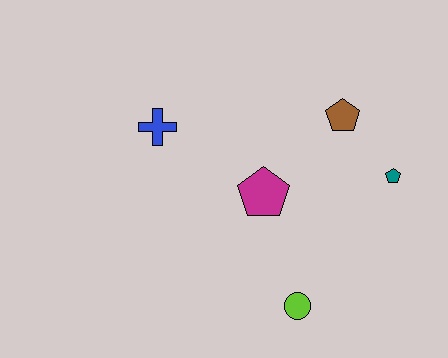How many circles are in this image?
There is 1 circle.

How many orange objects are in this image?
There are no orange objects.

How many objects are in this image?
There are 5 objects.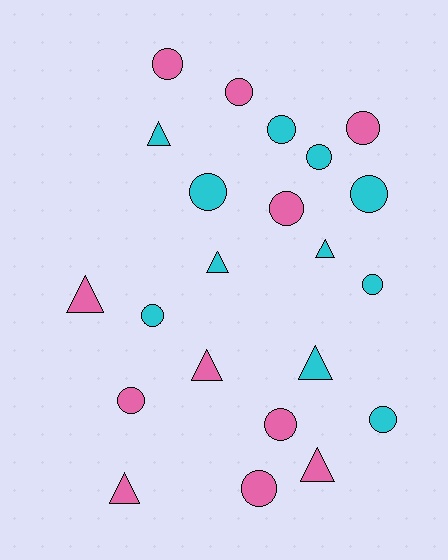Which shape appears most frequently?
Circle, with 14 objects.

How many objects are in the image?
There are 22 objects.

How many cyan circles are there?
There are 7 cyan circles.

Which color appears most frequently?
Pink, with 11 objects.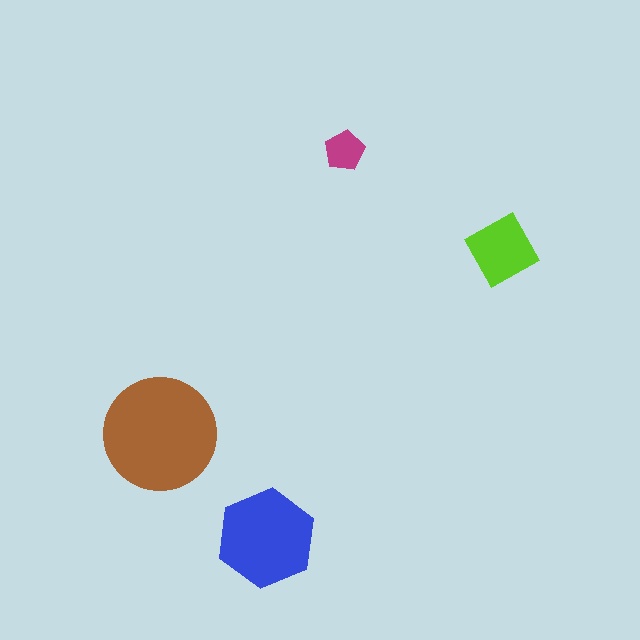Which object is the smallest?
The magenta pentagon.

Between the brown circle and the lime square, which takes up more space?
The brown circle.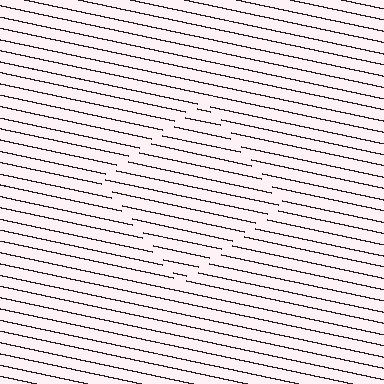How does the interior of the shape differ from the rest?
The interior of the shape contains the same grating, shifted by half a period — the contour is defined by the phase discontinuity where line-ends from the inner and outer gratings abut.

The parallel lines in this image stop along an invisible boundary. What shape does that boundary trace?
An illusory square. The interior of the shape contains the same grating, shifted by half a period — the contour is defined by the phase discontinuity where line-ends from the inner and outer gratings abut.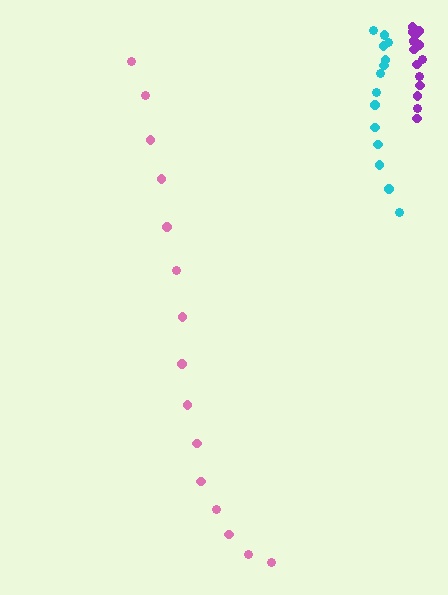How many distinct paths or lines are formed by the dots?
There are 3 distinct paths.